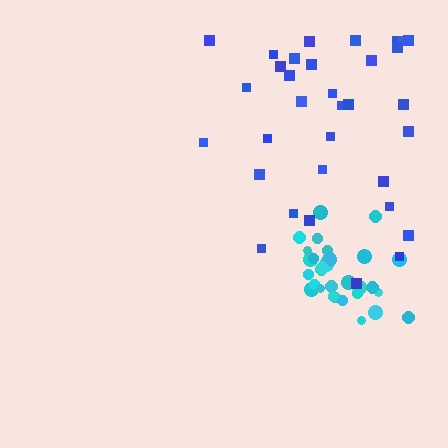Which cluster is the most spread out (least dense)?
Blue.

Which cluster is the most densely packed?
Cyan.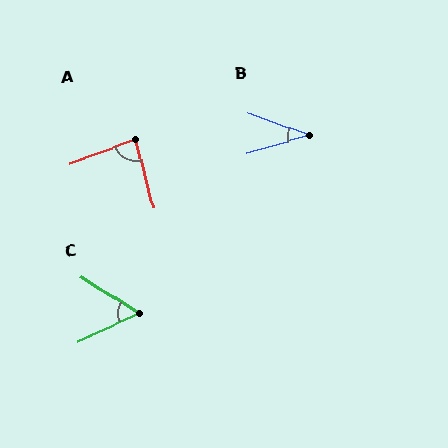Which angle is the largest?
A, at approximately 84 degrees.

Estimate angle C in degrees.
Approximately 56 degrees.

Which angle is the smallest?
B, at approximately 37 degrees.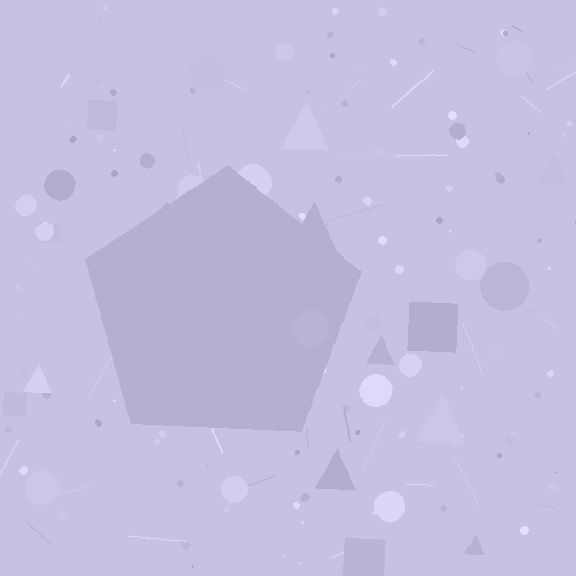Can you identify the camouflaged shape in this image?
The camouflaged shape is a pentagon.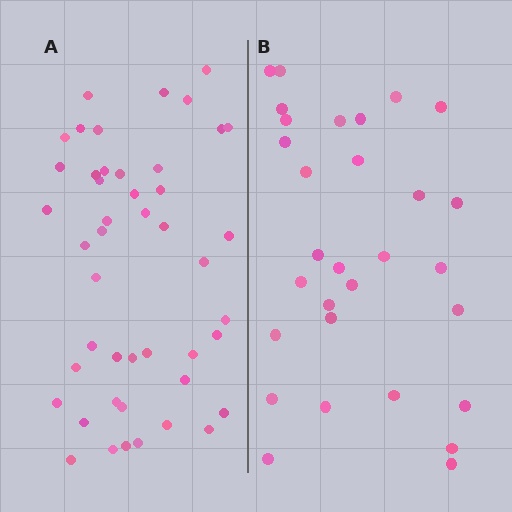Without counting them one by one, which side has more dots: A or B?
Region A (the left region) has more dots.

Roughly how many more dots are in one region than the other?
Region A has approximately 15 more dots than region B.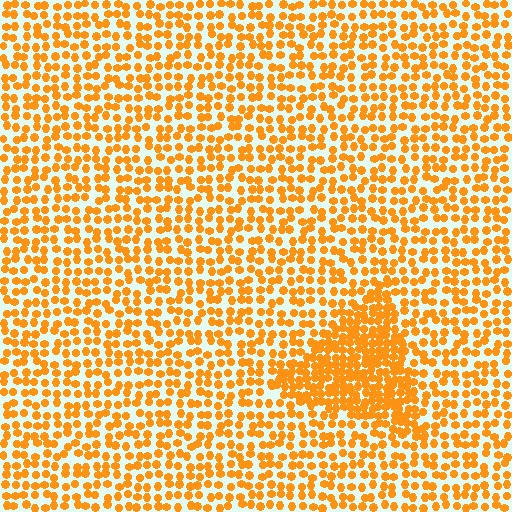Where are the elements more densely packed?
The elements are more densely packed inside the triangle boundary.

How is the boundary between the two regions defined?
The boundary is defined by a change in element density (approximately 2.0x ratio). All elements are the same color, size, and shape.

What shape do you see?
I see a triangle.